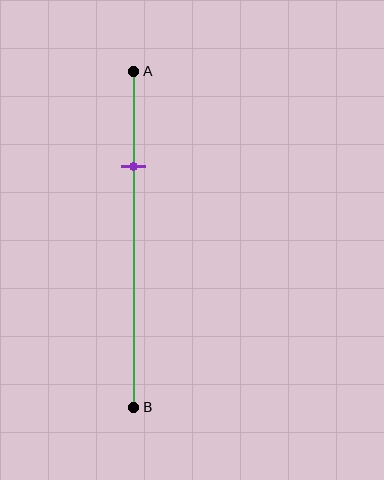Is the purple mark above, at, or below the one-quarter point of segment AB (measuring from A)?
The purple mark is below the one-quarter point of segment AB.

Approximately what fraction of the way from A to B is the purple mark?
The purple mark is approximately 30% of the way from A to B.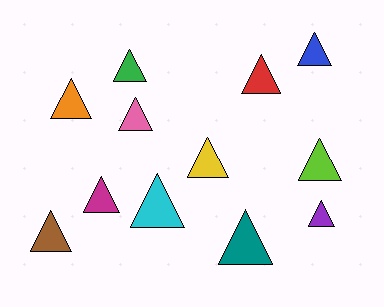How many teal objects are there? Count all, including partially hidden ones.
There is 1 teal object.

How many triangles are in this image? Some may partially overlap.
There are 12 triangles.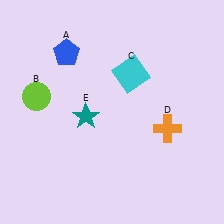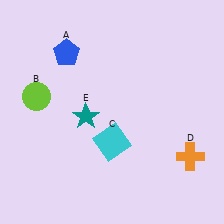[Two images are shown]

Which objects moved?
The objects that moved are: the cyan square (C), the orange cross (D).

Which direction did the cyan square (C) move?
The cyan square (C) moved down.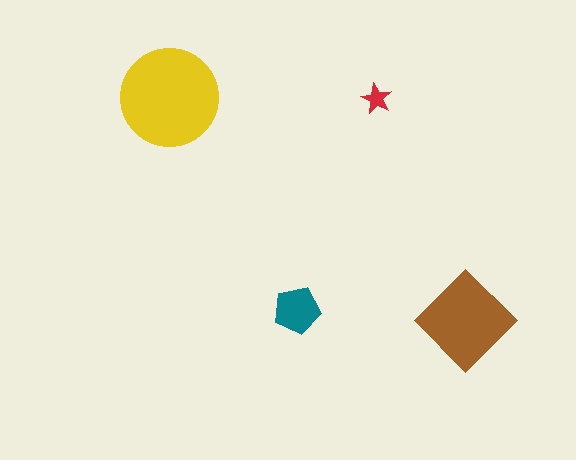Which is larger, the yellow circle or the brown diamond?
The yellow circle.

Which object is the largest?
The yellow circle.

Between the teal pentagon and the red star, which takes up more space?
The teal pentagon.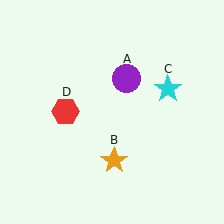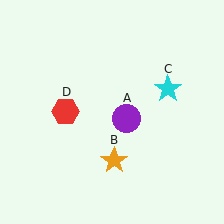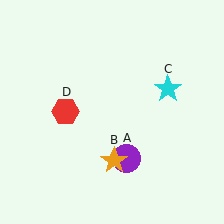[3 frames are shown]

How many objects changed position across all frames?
1 object changed position: purple circle (object A).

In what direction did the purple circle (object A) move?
The purple circle (object A) moved down.